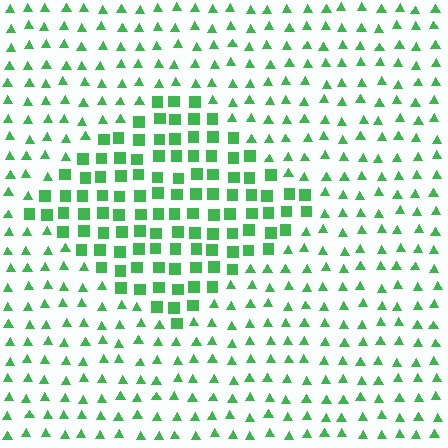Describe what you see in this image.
The image is filled with small green elements arranged in a uniform grid. A diamond-shaped region contains squares, while the surrounding area contains triangles. The boundary is defined purely by the change in element shape.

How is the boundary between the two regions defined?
The boundary is defined by a change in element shape: squares inside vs. triangles outside. All elements share the same color and spacing.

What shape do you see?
I see a diamond.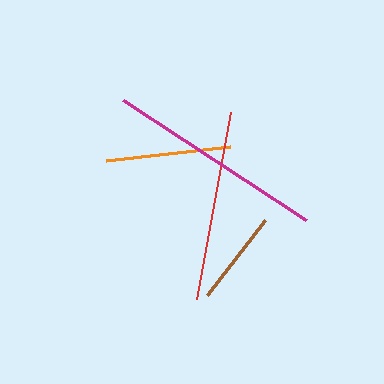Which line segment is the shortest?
The brown line is the shortest at approximately 95 pixels.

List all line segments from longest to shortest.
From longest to shortest: magenta, red, orange, brown.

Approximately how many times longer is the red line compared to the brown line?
The red line is approximately 2.0 times the length of the brown line.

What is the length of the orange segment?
The orange segment is approximately 125 pixels long.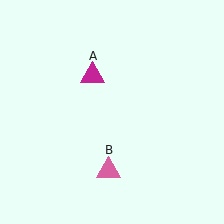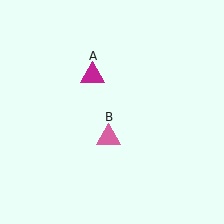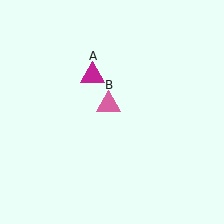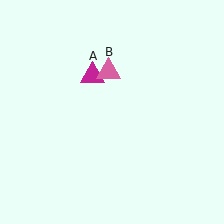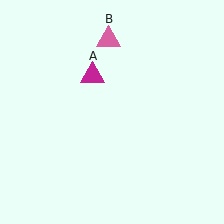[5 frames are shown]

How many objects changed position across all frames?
1 object changed position: pink triangle (object B).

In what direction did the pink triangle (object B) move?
The pink triangle (object B) moved up.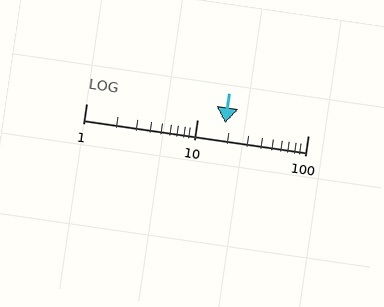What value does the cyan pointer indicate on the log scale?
The pointer indicates approximately 18.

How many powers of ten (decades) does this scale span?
The scale spans 2 decades, from 1 to 100.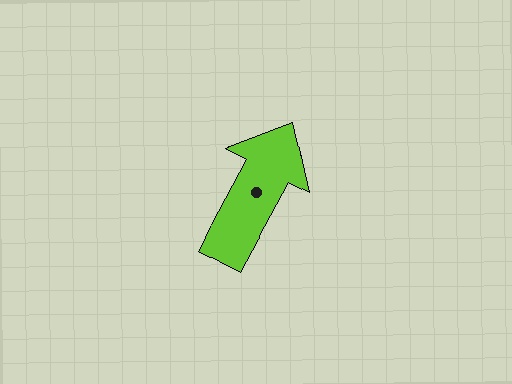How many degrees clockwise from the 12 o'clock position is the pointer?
Approximately 28 degrees.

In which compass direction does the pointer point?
Northeast.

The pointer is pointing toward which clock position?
Roughly 1 o'clock.